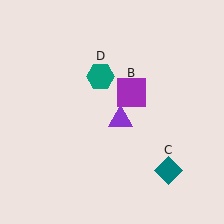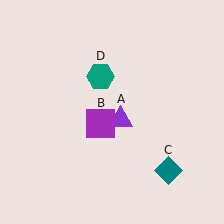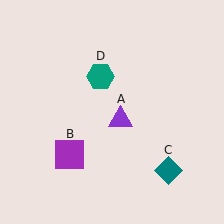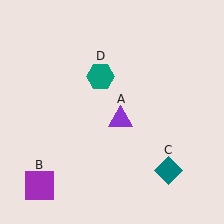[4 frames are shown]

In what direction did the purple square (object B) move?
The purple square (object B) moved down and to the left.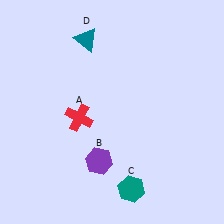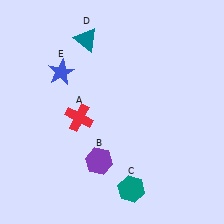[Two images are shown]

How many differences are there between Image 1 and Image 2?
There is 1 difference between the two images.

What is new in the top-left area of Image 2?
A blue star (E) was added in the top-left area of Image 2.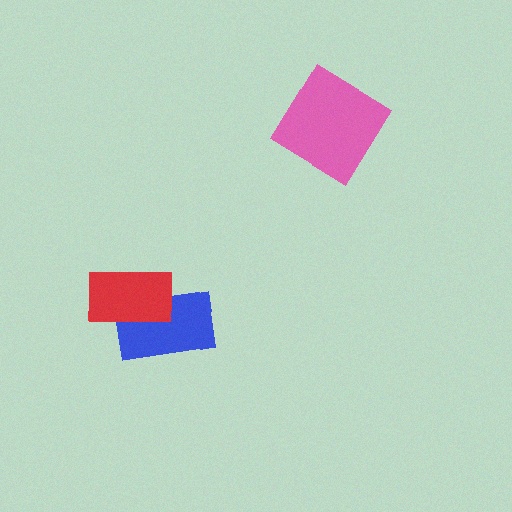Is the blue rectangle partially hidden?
Yes, it is partially covered by another shape.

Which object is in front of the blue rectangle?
The red rectangle is in front of the blue rectangle.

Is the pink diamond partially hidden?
No, no other shape covers it.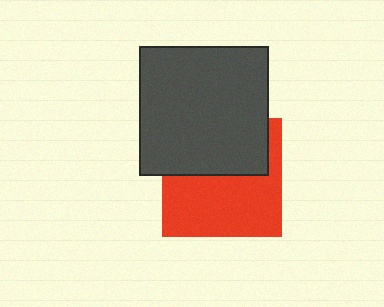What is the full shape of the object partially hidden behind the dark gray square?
The partially hidden object is a red square.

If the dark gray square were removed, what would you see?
You would see the complete red square.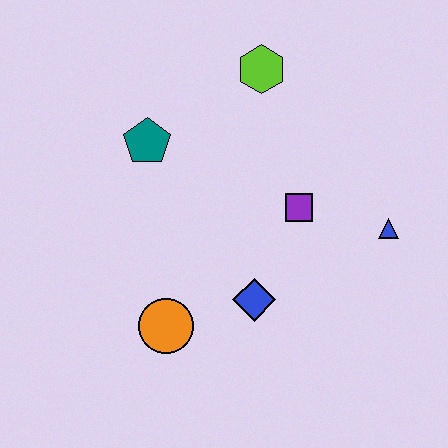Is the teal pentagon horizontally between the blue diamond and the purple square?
No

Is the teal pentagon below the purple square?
No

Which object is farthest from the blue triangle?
The teal pentagon is farthest from the blue triangle.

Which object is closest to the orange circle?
The blue diamond is closest to the orange circle.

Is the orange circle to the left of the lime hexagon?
Yes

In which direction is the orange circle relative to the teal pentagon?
The orange circle is below the teal pentagon.